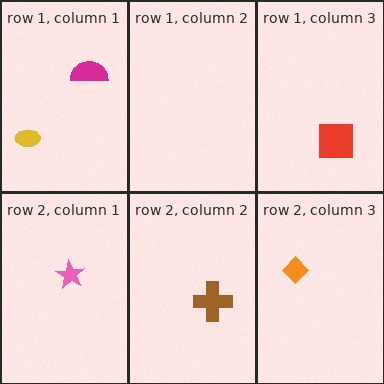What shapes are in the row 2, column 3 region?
The orange diamond.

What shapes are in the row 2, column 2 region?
The brown cross.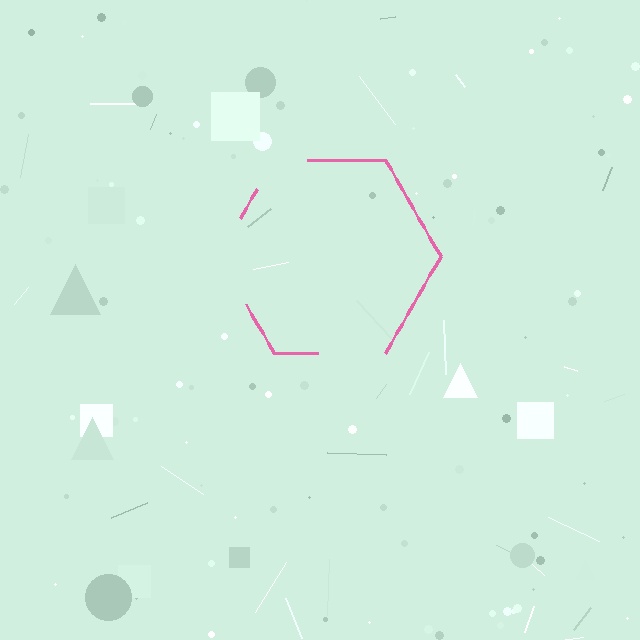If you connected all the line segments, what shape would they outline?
They would outline a hexagon.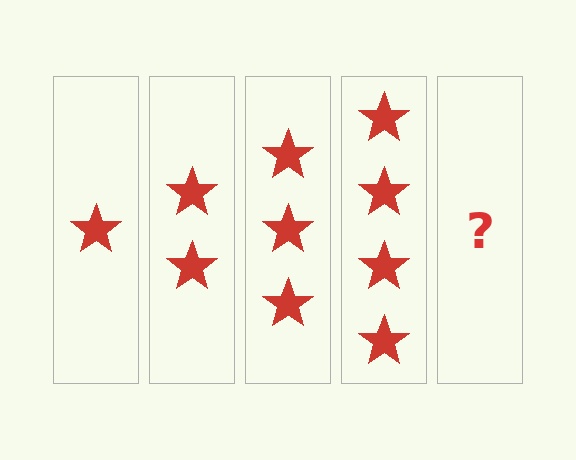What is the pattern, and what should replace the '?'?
The pattern is that each step adds one more star. The '?' should be 5 stars.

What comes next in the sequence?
The next element should be 5 stars.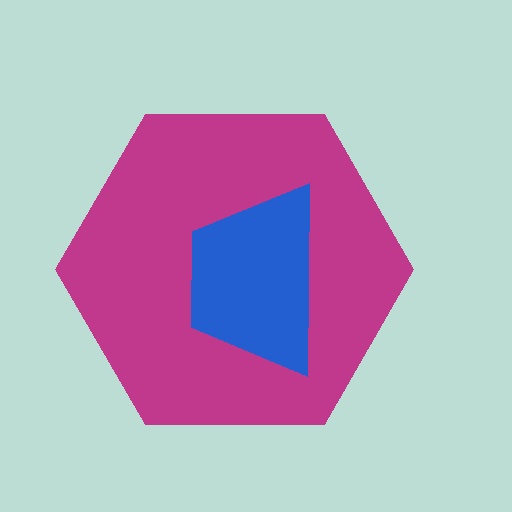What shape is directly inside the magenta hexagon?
The blue trapezoid.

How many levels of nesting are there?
2.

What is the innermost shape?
The blue trapezoid.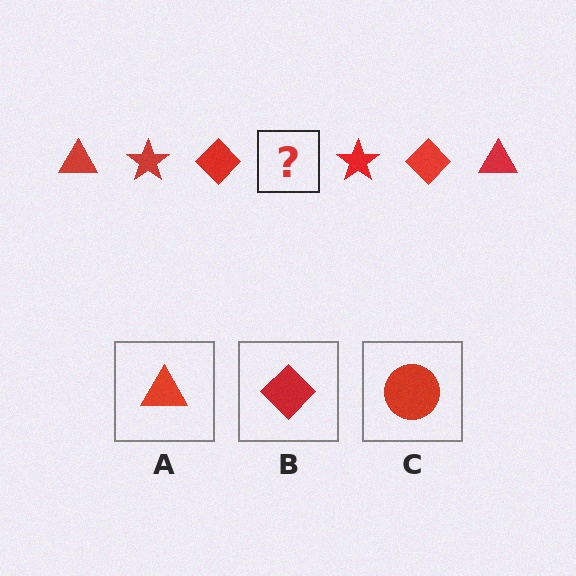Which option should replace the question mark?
Option A.